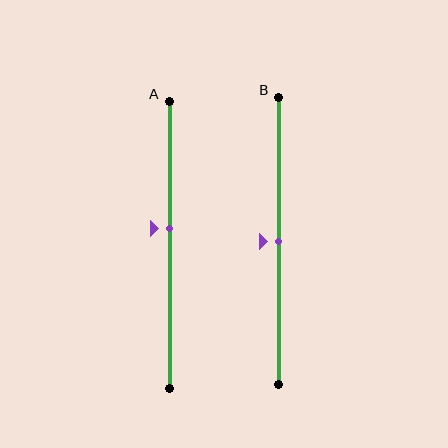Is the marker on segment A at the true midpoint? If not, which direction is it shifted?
No, the marker on segment A is shifted upward by about 6% of the segment length.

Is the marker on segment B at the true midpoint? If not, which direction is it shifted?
Yes, the marker on segment B is at the true midpoint.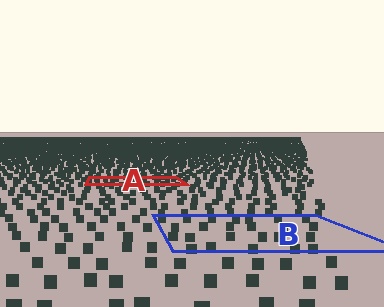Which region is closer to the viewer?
Region B is closer. The texture elements there are larger and more spread out.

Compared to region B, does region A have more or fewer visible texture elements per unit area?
Region A has more texture elements per unit area — they are packed more densely because it is farther away.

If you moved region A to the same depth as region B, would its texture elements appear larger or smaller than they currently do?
They would appear larger. At a closer depth, the same texture elements are projected at a bigger on-screen size.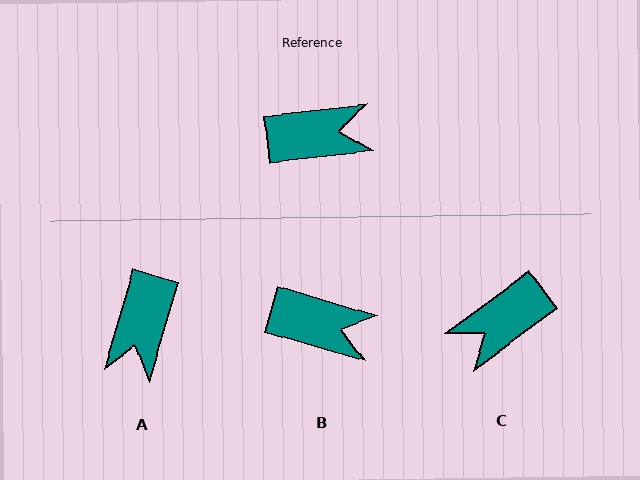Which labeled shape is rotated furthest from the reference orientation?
C, about 150 degrees away.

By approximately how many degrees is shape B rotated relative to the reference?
Approximately 22 degrees clockwise.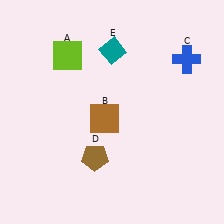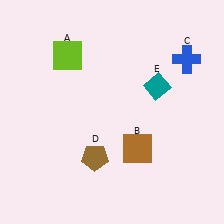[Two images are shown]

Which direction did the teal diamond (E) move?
The teal diamond (E) moved right.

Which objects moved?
The objects that moved are: the brown square (B), the teal diamond (E).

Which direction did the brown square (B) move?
The brown square (B) moved right.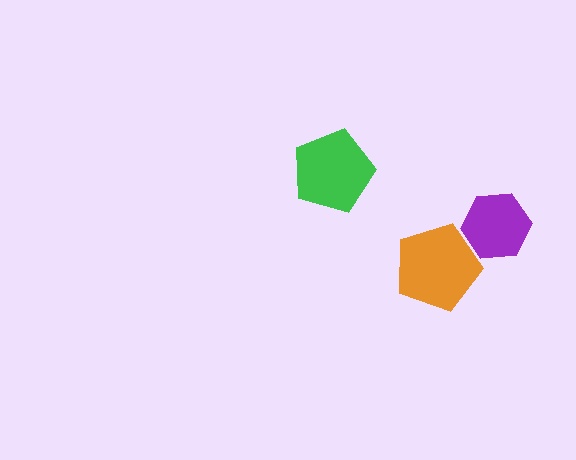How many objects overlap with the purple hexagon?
1 object overlaps with the purple hexagon.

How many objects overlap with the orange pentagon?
1 object overlaps with the orange pentagon.